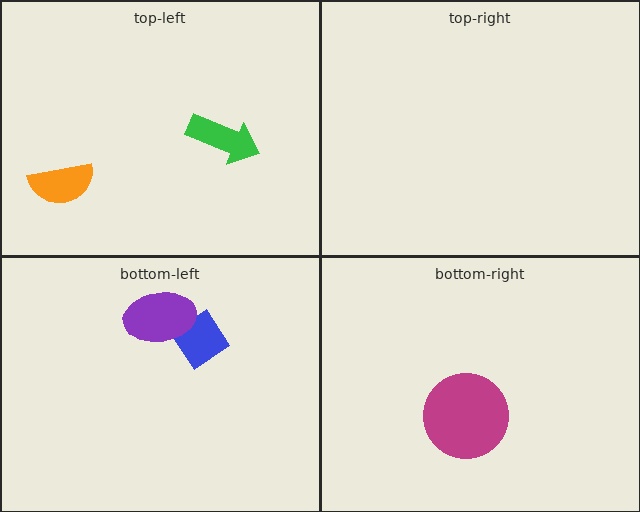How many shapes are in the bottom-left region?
2.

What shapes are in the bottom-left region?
The blue diamond, the purple ellipse.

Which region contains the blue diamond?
The bottom-left region.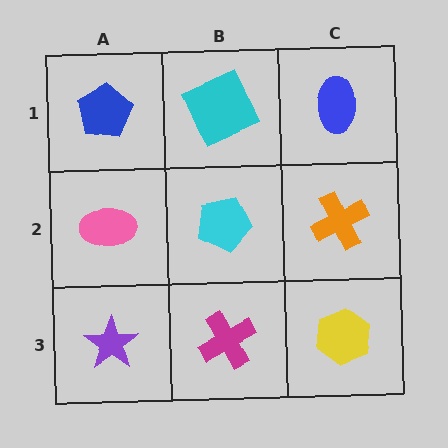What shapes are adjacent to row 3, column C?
An orange cross (row 2, column C), a magenta cross (row 3, column B).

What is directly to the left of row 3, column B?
A purple star.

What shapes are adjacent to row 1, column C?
An orange cross (row 2, column C), a cyan square (row 1, column B).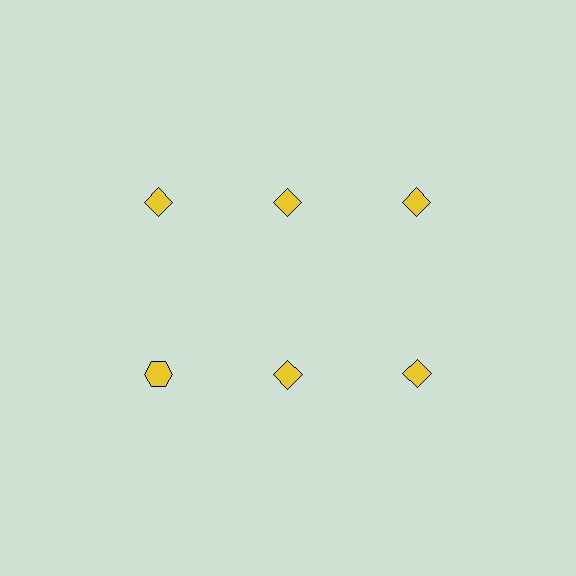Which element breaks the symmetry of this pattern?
The yellow hexagon in the second row, leftmost column breaks the symmetry. All other shapes are yellow diamonds.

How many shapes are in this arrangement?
There are 6 shapes arranged in a grid pattern.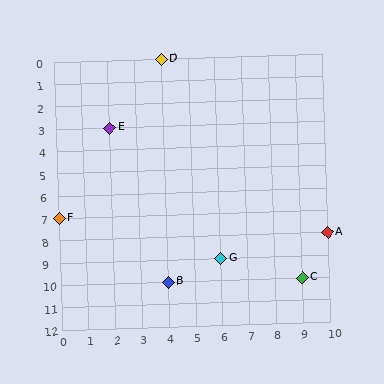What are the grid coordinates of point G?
Point G is at grid coordinates (6, 9).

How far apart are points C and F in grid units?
Points C and F are 9 columns and 3 rows apart (about 9.5 grid units diagonally).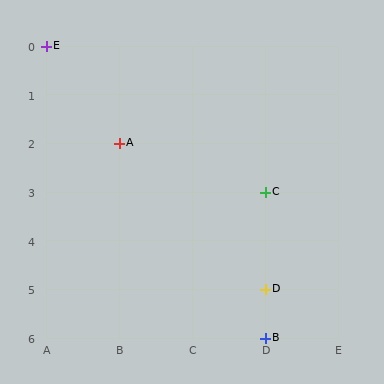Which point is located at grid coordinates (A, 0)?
Point E is at (A, 0).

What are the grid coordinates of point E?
Point E is at grid coordinates (A, 0).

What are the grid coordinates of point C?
Point C is at grid coordinates (D, 3).